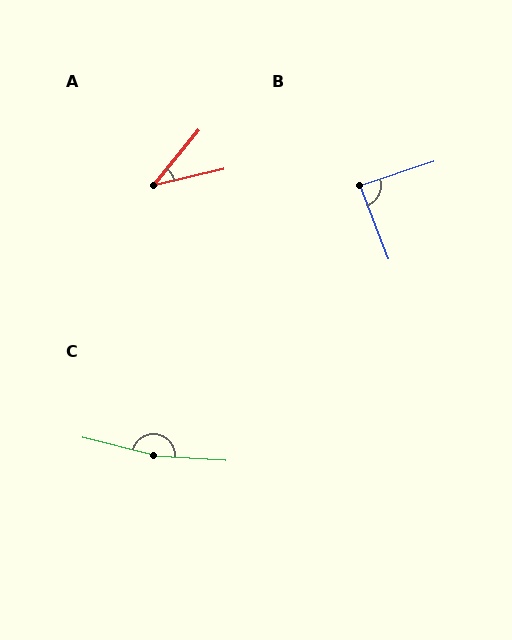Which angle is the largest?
C, at approximately 169 degrees.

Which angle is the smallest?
A, at approximately 38 degrees.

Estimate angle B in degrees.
Approximately 87 degrees.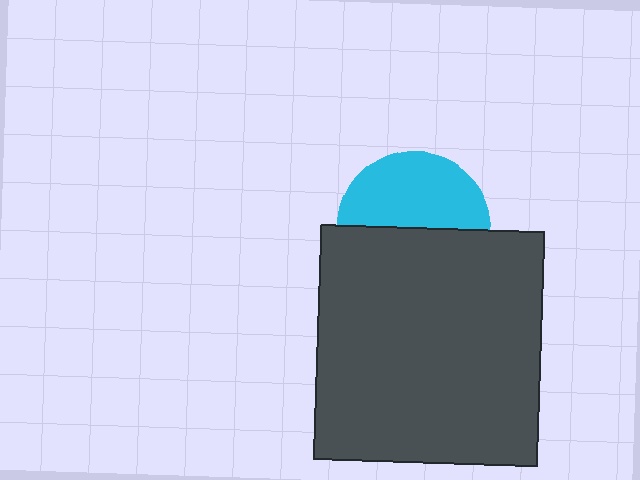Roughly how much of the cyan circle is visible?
About half of it is visible (roughly 49%).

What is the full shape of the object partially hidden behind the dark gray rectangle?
The partially hidden object is a cyan circle.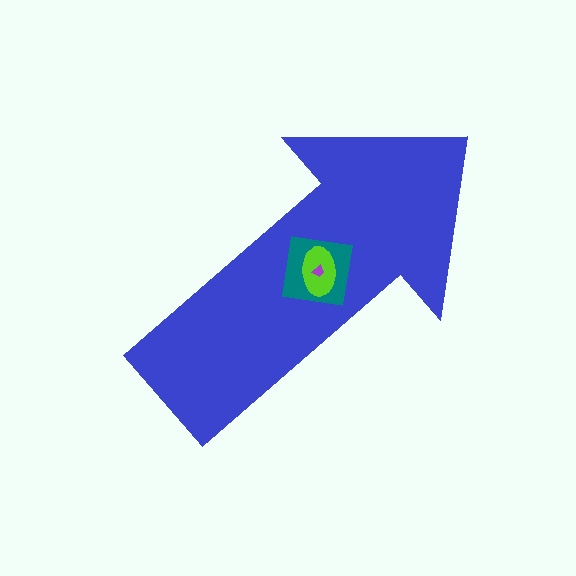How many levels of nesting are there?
4.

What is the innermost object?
The purple trapezoid.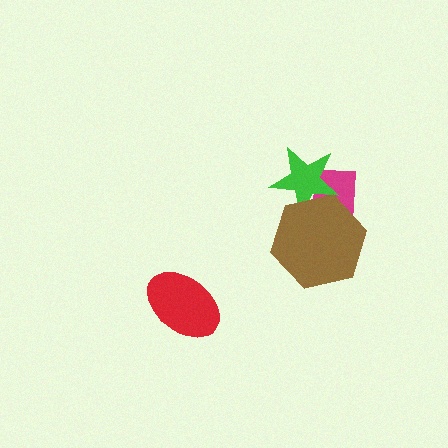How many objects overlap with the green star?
2 objects overlap with the green star.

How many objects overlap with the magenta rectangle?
2 objects overlap with the magenta rectangle.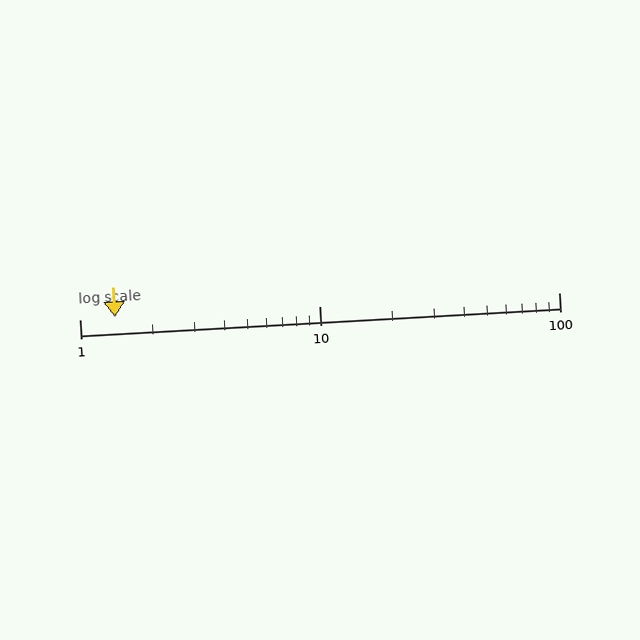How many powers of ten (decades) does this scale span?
The scale spans 2 decades, from 1 to 100.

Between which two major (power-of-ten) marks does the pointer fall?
The pointer is between 1 and 10.